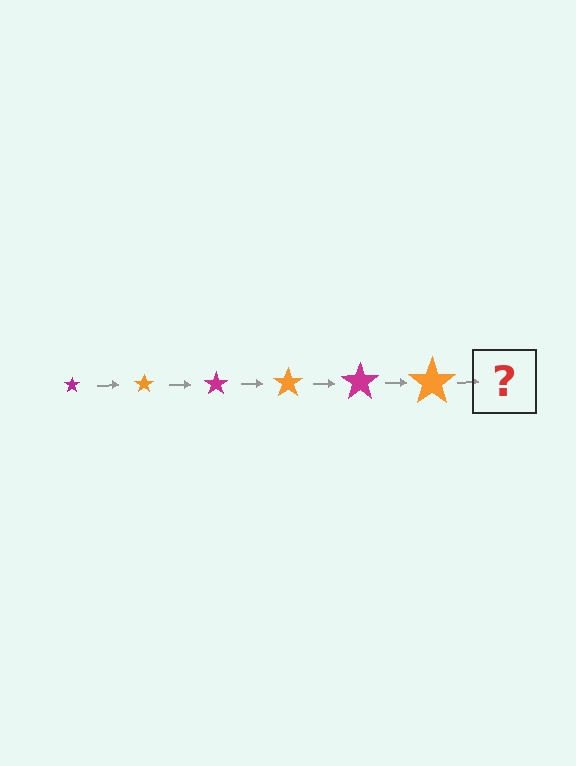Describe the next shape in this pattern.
It should be a magenta star, larger than the previous one.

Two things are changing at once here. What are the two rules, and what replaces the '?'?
The two rules are that the star grows larger each step and the color cycles through magenta and orange. The '?' should be a magenta star, larger than the previous one.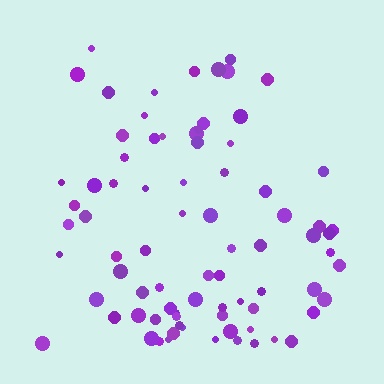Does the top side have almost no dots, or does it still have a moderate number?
Still a moderate number, just noticeably fewer than the bottom.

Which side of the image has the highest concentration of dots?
The bottom.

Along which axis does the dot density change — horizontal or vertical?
Vertical.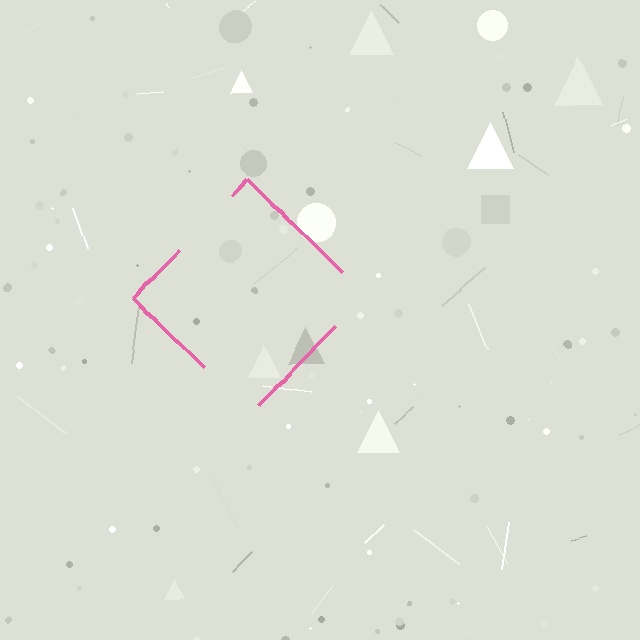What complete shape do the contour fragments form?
The contour fragments form a diamond.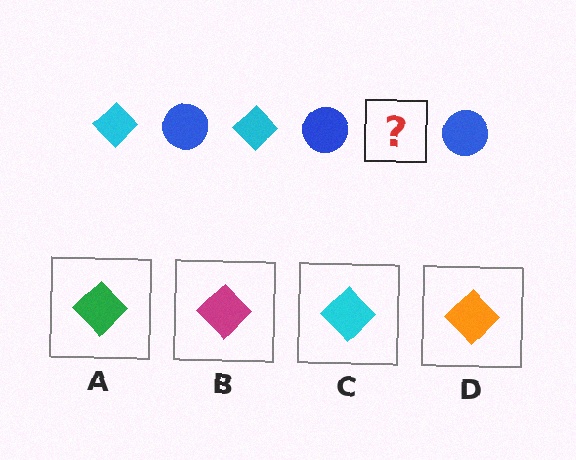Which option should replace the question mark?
Option C.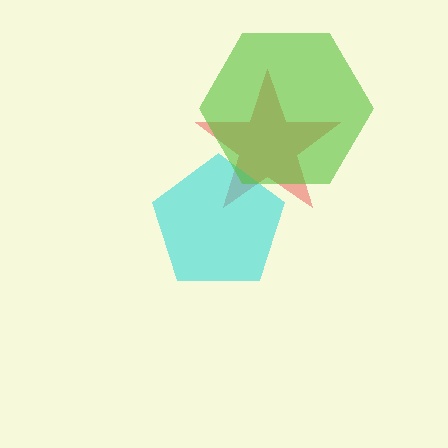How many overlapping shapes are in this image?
There are 3 overlapping shapes in the image.